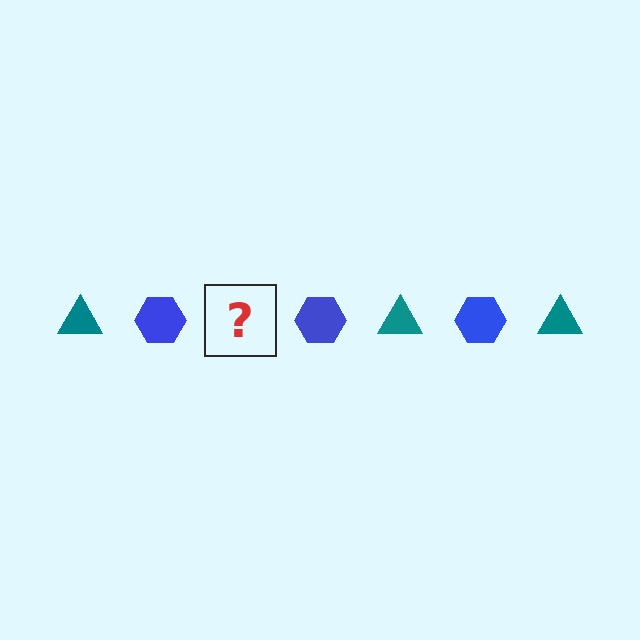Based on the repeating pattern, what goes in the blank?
The blank should be a teal triangle.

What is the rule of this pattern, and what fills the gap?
The rule is that the pattern alternates between teal triangle and blue hexagon. The gap should be filled with a teal triangle.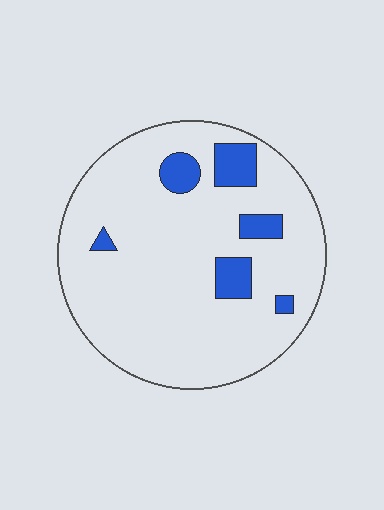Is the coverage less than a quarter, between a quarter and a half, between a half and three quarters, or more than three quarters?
Less than a quarter.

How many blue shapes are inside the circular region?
6.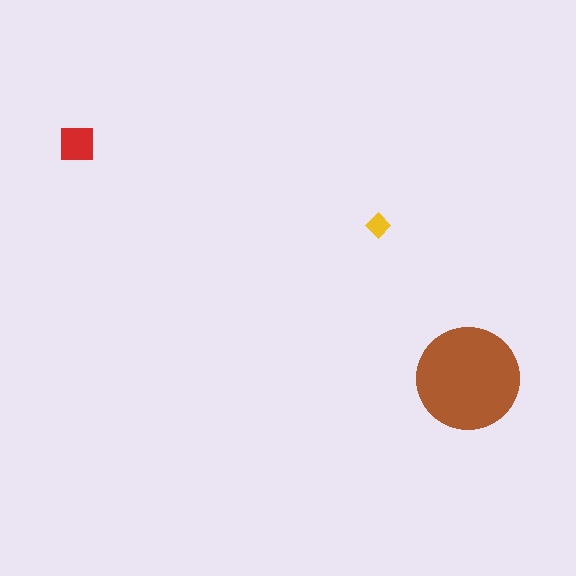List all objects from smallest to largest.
The yellow diamond, the red square, the brown circle.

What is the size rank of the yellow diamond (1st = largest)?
3rd.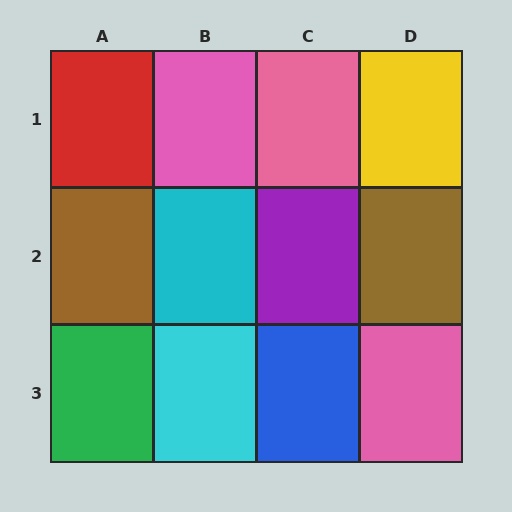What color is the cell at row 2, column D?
Brown.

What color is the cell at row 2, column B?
Cyan.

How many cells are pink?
3 cells are pink.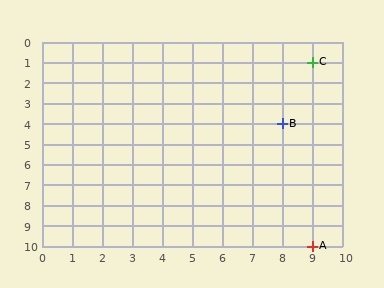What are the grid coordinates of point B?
Point B is at grid coordinates (8, 4).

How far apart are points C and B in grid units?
Points C and B are 1 column and 3 rows apart (about 3.2 grid units diagonally).